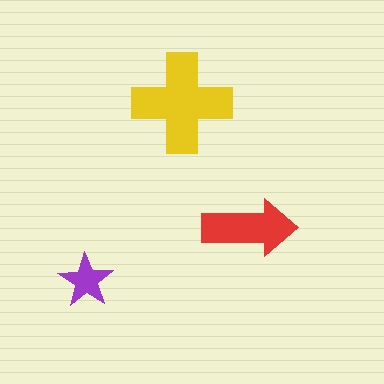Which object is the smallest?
The purple star.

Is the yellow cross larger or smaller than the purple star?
Larger.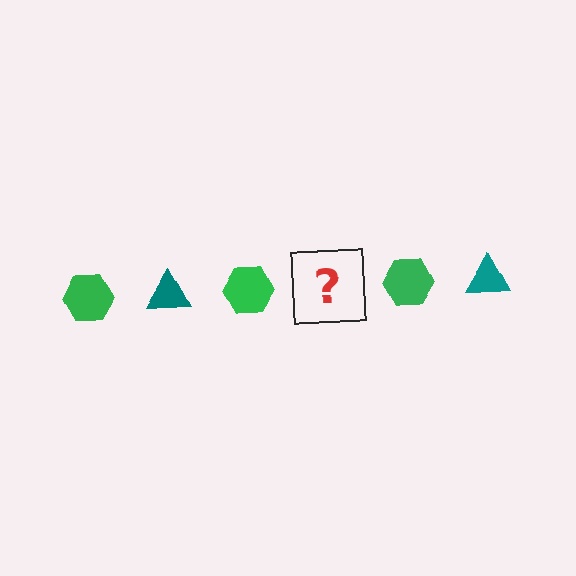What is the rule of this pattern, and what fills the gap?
The rule is that the pattern alternates between green hexagon and teal triangle. The gap should be filled with a teal triangle.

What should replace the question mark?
The question mark should be replaced with a teal triangle.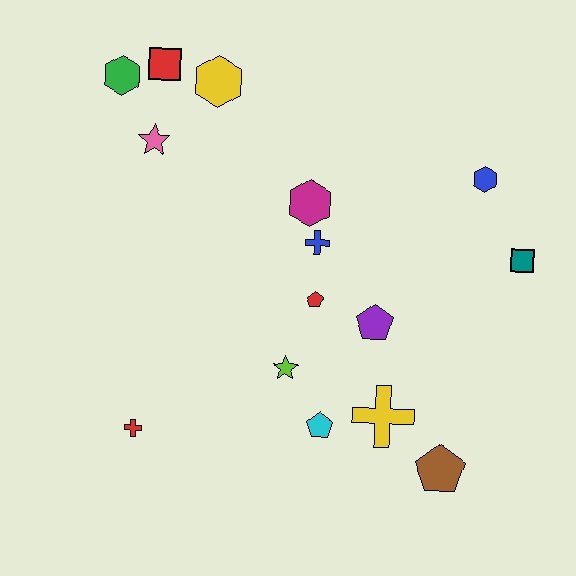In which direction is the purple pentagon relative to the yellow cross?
The purple pentagon is above the yellow cross.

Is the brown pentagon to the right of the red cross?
Yes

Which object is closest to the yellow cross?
The cyan pentagon is closest to the yellow cross.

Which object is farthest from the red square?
The brown pentagon is farthest from the red square.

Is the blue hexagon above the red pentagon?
Yes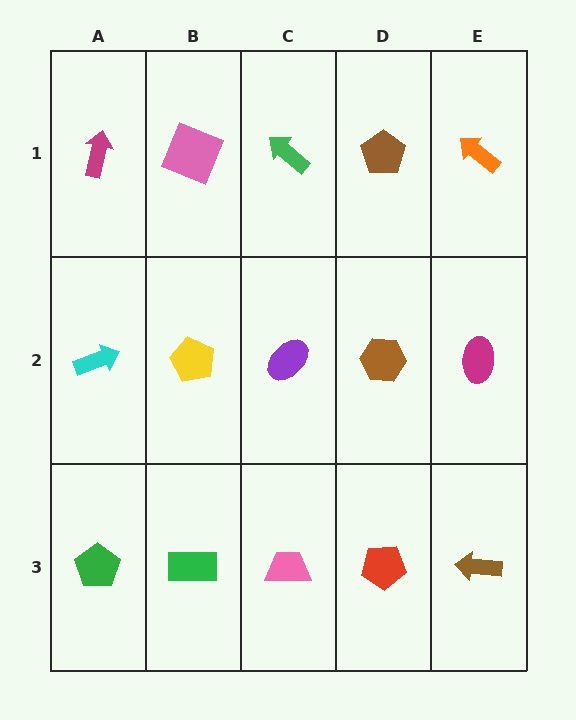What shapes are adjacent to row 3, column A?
A cyan arrow (row 2, column A), a green rectangle (row 3, column B).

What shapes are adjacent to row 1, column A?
A cyan arrow (row 2, column A), a pink square (row 1, column B).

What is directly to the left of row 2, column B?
A cyan arrow.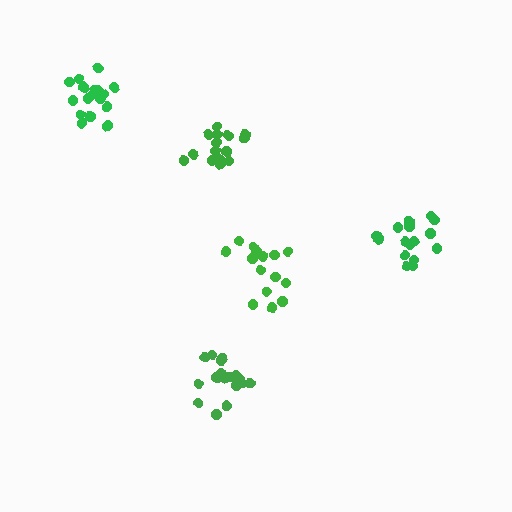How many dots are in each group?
Group 1: 17 dots, Group 2: 16 dots, Group 3: 19 dots, Group 4: 15 dots, Group 5: 18 dots (85 total).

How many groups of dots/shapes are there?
There are 5 groups.